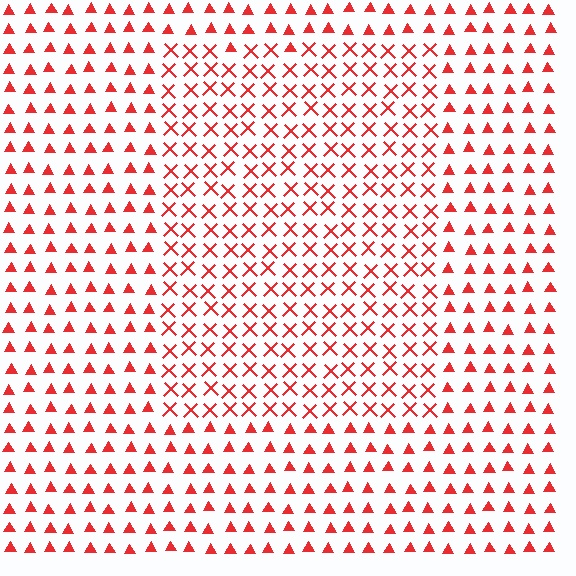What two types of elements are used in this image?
The image uses X marks inside the rectangle region and triangles outside it.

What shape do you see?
I see a rectangle.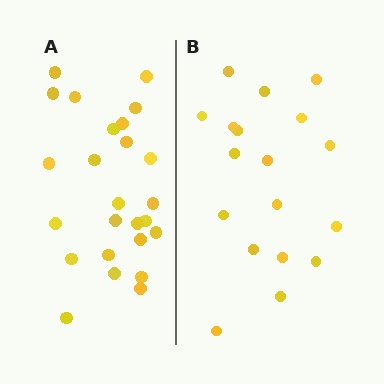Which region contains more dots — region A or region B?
Region A (the left region) has more dots.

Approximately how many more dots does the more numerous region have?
Region A has roughly 8 or so more dots than region B.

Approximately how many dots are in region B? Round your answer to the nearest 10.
About 20 dots. (The exact count is 18, which rounds to 20.)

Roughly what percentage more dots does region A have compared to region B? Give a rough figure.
About 40% more.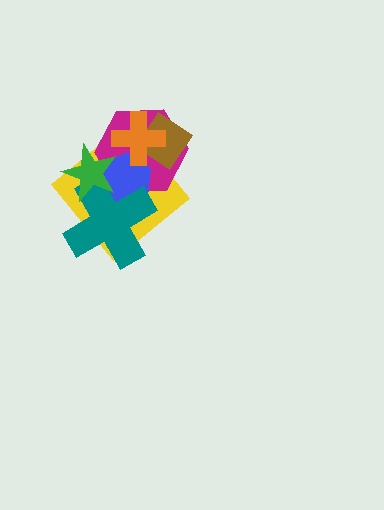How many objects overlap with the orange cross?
4 objects overlap with the orange cross.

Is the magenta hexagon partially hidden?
Yes, it is partially covered by another shape.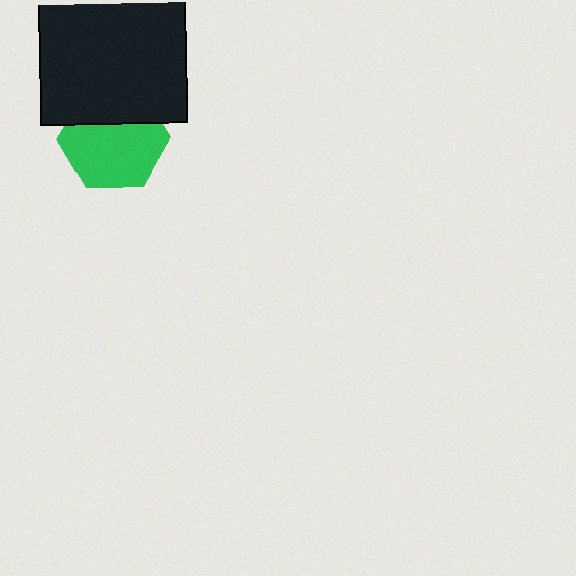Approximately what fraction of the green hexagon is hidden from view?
Roughly 34% of the green hexagon is hidden behind the black rectangle.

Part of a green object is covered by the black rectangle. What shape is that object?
It is a hexagon.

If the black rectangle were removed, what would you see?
You would see the complete green hexagon.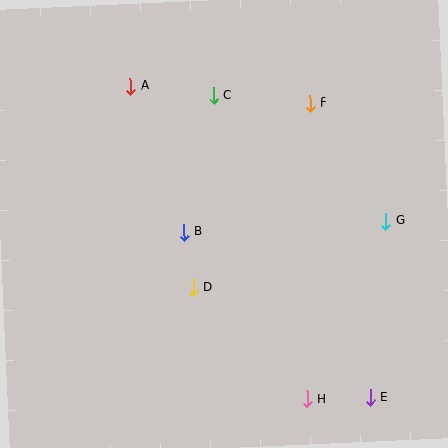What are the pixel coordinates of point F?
Point F is at (310, 103).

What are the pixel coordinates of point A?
Point A is at (130, 86).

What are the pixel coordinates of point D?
Point D is at (193, 288).